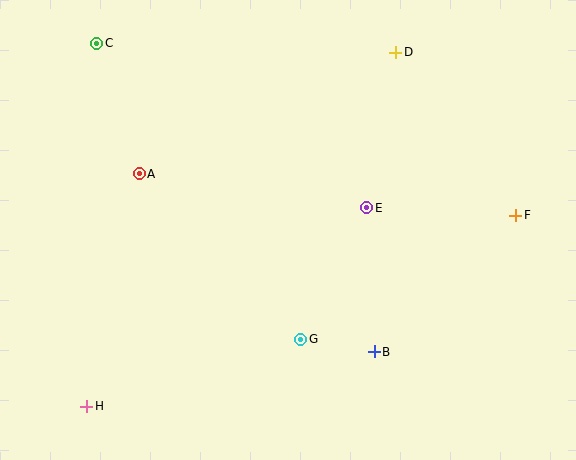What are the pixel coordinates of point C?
Point C is at (97, 43).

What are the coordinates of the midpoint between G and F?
The midpoint between G and F is at (408, 277).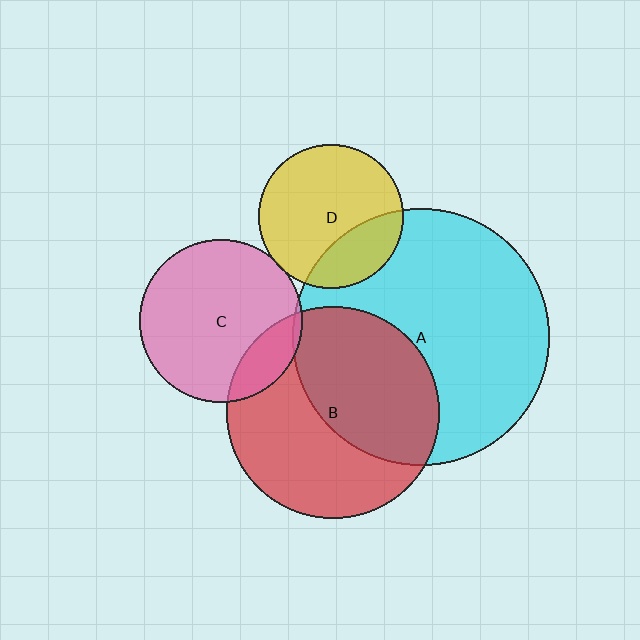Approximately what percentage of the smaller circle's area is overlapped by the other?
Approximately 25%.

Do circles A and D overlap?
Yes.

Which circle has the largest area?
Circle A (cyan).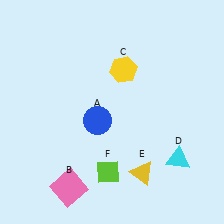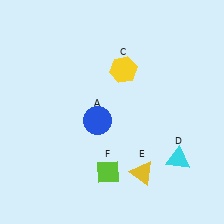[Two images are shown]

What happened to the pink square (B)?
The pink square (B) was removed in Image 2. It was in the bottom-left area of Image 1.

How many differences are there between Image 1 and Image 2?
There is 1 difference between the two images.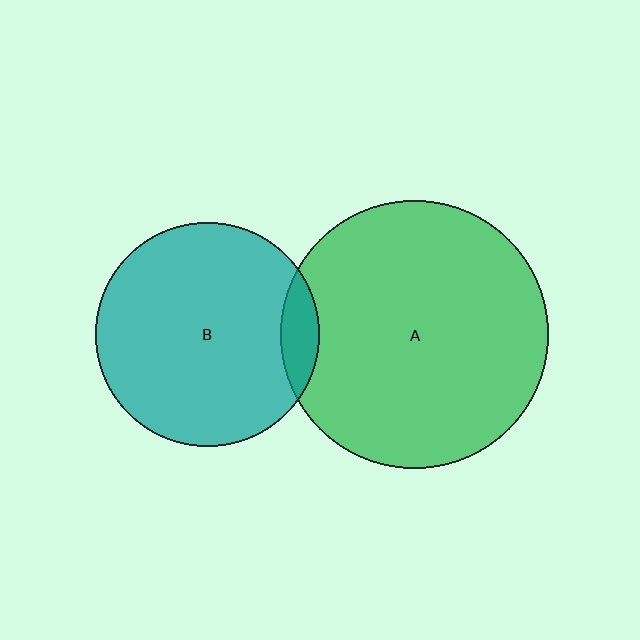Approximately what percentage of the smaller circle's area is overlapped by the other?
Approximately 10%.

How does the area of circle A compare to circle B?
Approximately 1.4 times.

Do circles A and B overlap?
Yes.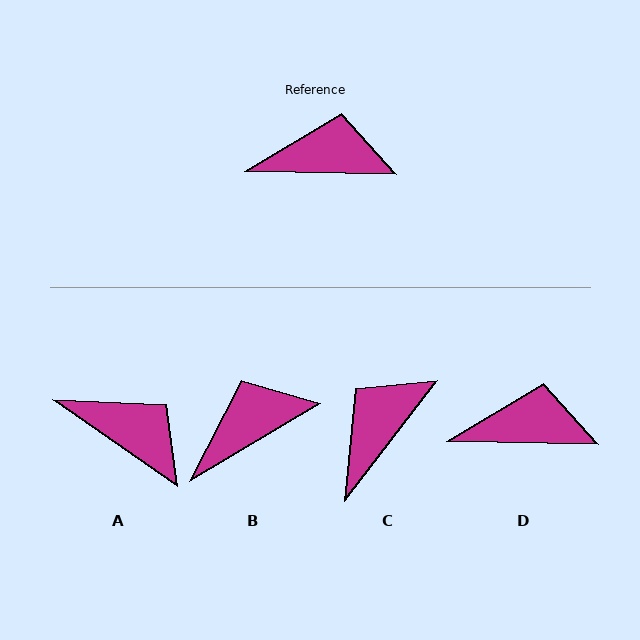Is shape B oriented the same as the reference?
No, it is off by about 32 degrees.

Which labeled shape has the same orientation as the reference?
D.